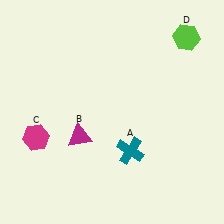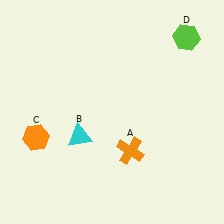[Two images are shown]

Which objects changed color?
A changed from teal to orange. B changed from magenta to cyan. C changed from magenta to orange.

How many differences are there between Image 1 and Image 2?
There are 3 differences between the two images.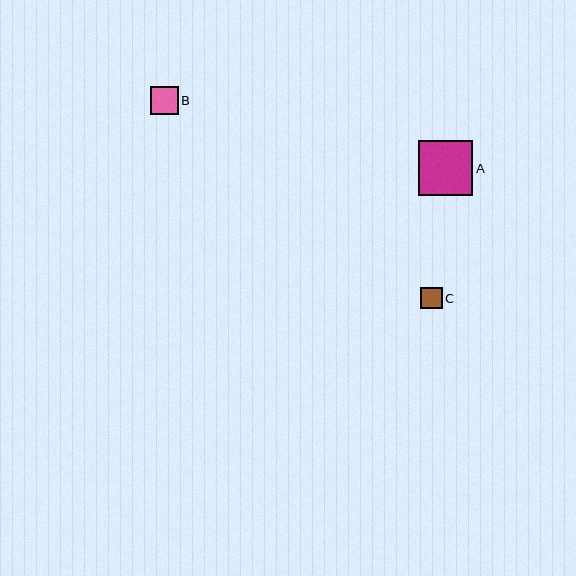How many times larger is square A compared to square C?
Square A is approximately 2.6 times the size of square C.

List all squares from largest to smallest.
From largest to smallest: A, B, C.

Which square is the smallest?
Square C is the smallest with a size of approximately 21 pixels.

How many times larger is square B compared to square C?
Square B is approximately 1.3 times the size of square C.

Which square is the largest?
Square A is the largest with a size of approximately 54 pixels.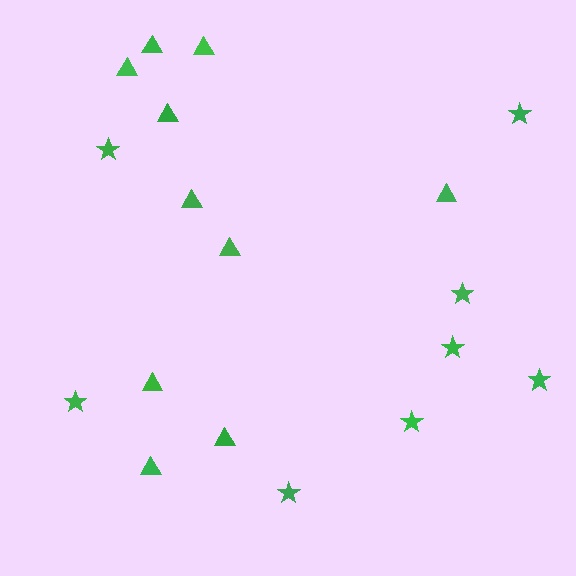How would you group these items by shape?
There are 2 groups: one group of triangles (10) and one group of stars (8).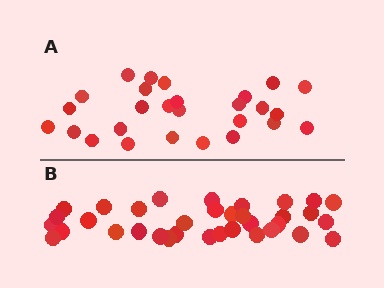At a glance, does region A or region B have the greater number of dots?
Region B (the bottom region) has more dots.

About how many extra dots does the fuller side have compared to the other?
Region B has roughly 8 or so more dots than region A.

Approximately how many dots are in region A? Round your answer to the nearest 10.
About 30 dots. (The exact count is 27, which rounds to 30.)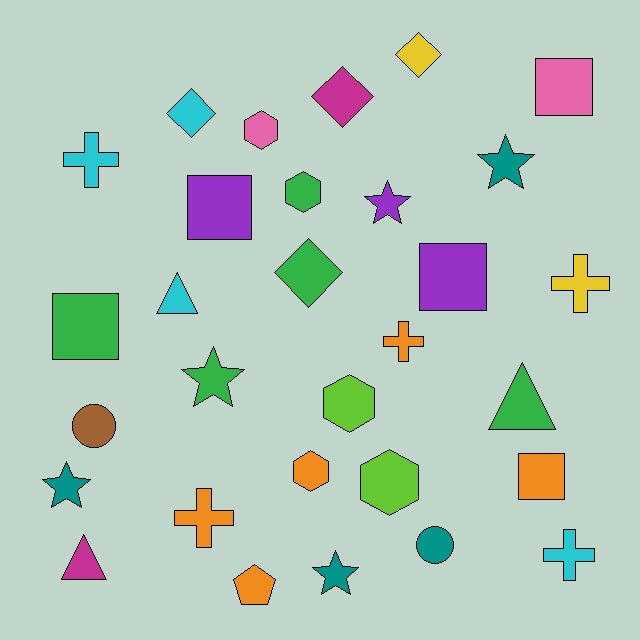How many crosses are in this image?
There are 5 crosses.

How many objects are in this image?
There are 30 objects.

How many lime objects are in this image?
There are 2 lime objects.